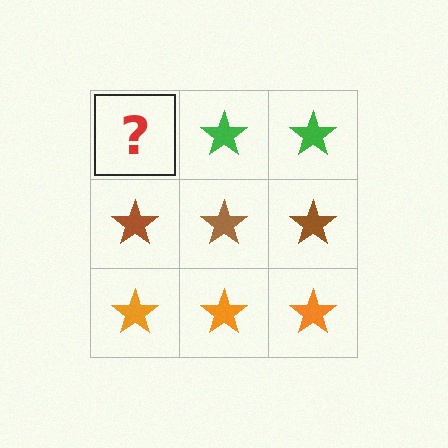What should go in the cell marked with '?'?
The missing cell should contain a green star.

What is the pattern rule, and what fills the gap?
The rule is that each row has a consistent color. The gap should be filled with a green star.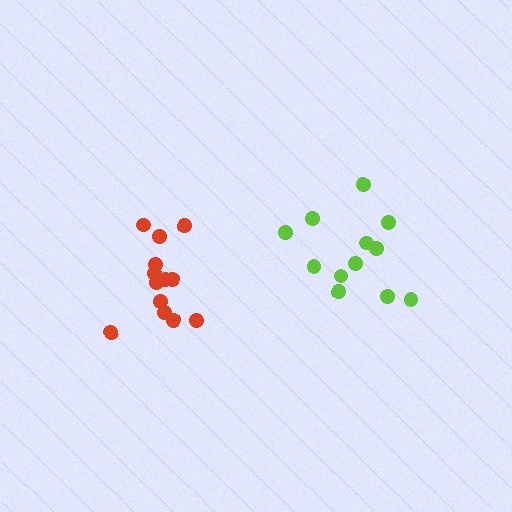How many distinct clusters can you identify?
There are 2 distinct clusters.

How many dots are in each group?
Group 1: 12 dots, Group 2: 13 dots (25 total).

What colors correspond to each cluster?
The clusters are colored: lime, red.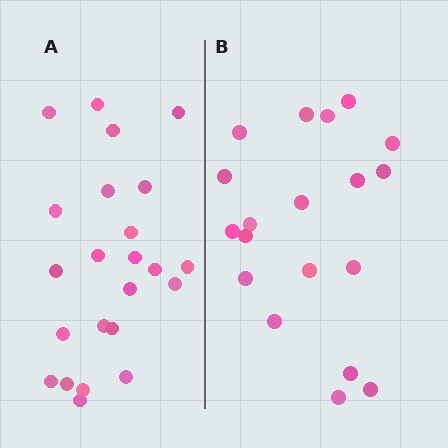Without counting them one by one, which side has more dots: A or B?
Region A (the left region) has more dots.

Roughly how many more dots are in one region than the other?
Region A has about 4 more dots than region B.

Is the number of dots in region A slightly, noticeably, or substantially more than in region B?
Region A has only slightly more — the two regions are fairly close. The ratio is roughly 1.2 to 1.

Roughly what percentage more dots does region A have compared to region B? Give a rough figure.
About 20% more.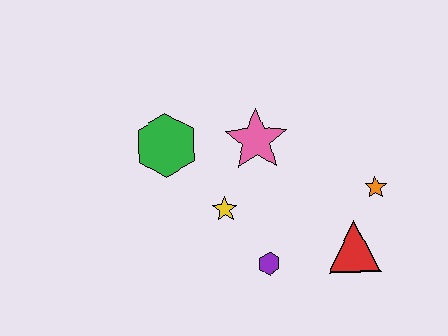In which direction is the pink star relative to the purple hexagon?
The pink star is above the purple hexagon.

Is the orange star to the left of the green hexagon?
No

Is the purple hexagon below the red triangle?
Yes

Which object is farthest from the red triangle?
The green hexagon is farthest from the red triangle.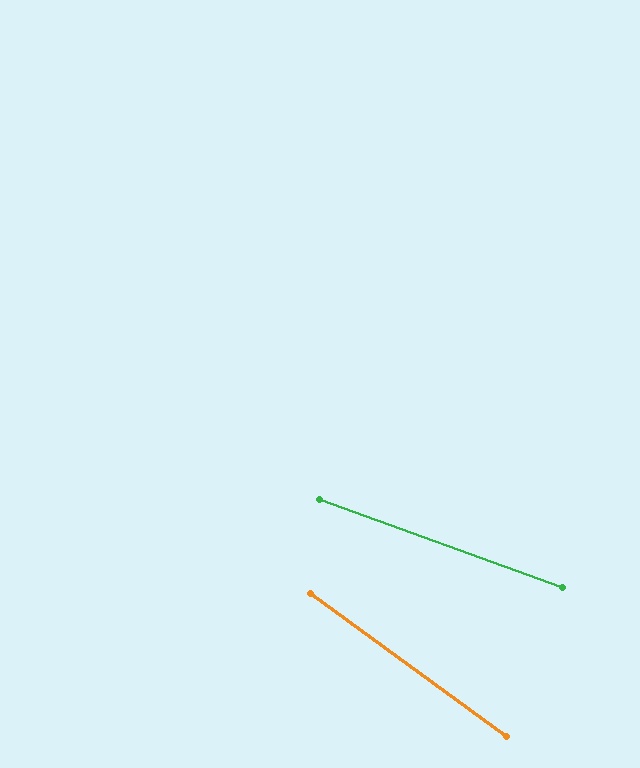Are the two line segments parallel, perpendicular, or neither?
Neither parallel nor perpendicular — they differ by about 16°.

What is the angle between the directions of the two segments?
Approximately 16 degrees.